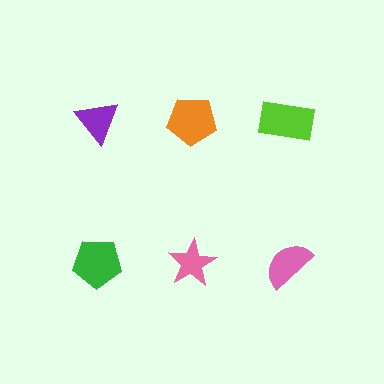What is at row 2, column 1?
A green pentagon.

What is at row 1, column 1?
A purple triangle.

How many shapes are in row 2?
3 shapes.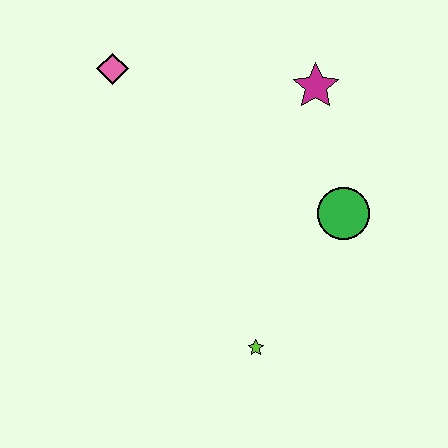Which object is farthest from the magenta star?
The lime star is farthest from the magenta star.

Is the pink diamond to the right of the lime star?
No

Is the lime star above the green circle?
No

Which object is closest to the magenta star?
The green circle is closest to the magenta star.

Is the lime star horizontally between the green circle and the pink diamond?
Yes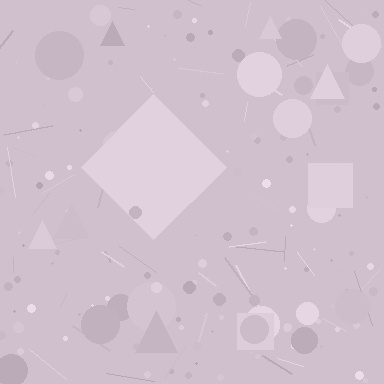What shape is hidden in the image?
A diamond is hidden in the image.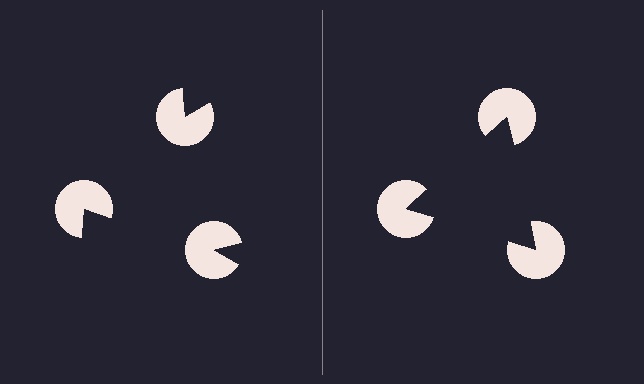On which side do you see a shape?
An illusory triangle appears on the right side. On the left side the wedge cuts are rotated, so no coherent shape forms.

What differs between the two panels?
The pac-man discs are positioned identically on both sides; only the wedge orientations differ. On the right they align to a triangle; on the left they are misaligned.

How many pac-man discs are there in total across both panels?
6 — 3 on each side.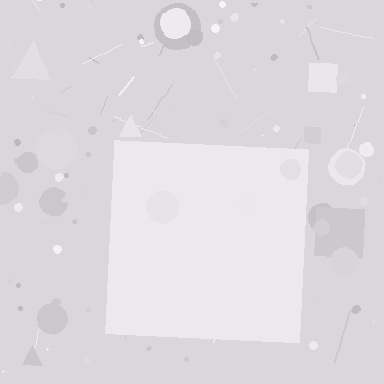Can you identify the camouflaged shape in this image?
The camouflaged shape is a square.